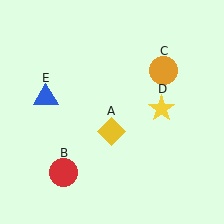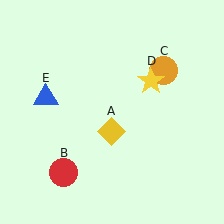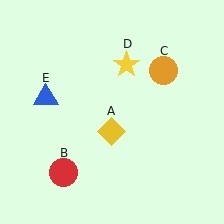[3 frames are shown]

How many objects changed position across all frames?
1 object changed position: yellow star (object D).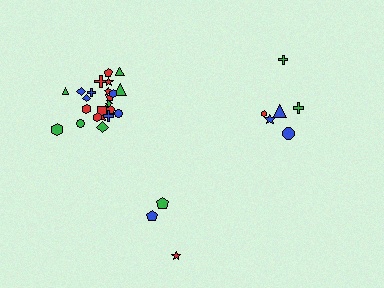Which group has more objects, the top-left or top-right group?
The top-left group.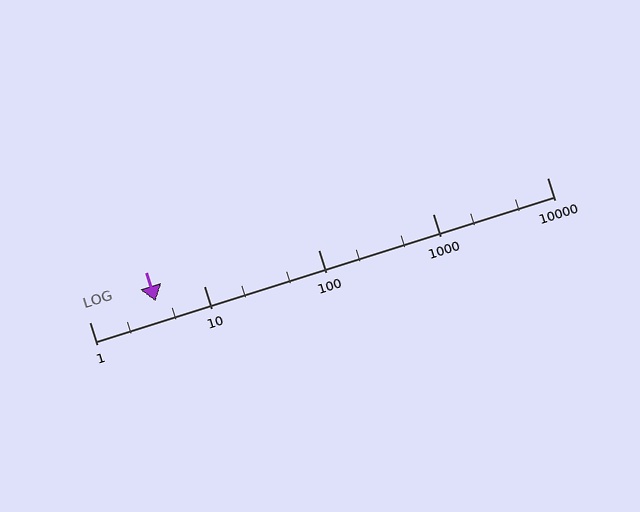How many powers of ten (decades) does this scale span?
The scale spans 4 decades, from 1 to 10000.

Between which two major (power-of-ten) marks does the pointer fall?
The pointer is between 1 and 10.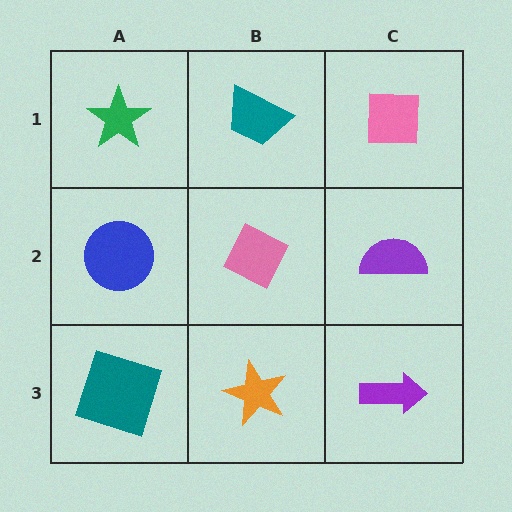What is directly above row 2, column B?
A teal trapezoid.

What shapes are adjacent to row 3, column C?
A purple semicircle (row 2, column C), an orange star (row 3, column B).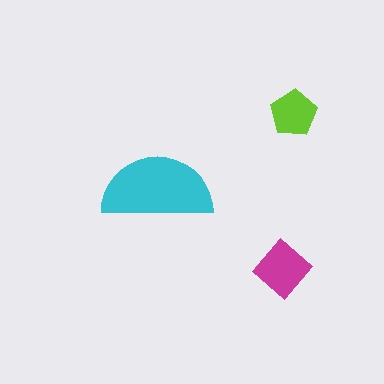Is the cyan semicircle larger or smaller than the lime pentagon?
Larger.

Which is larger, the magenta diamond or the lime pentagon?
The magenta diamond.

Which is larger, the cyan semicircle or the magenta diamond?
The cyan semicircle.